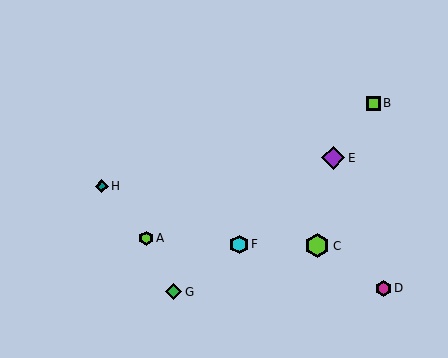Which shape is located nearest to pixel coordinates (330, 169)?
The purple diamond (labeled E) at (333, 158) is nearest to that location.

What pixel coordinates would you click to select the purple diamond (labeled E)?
Click at (333, 158) to select the purple diamond E.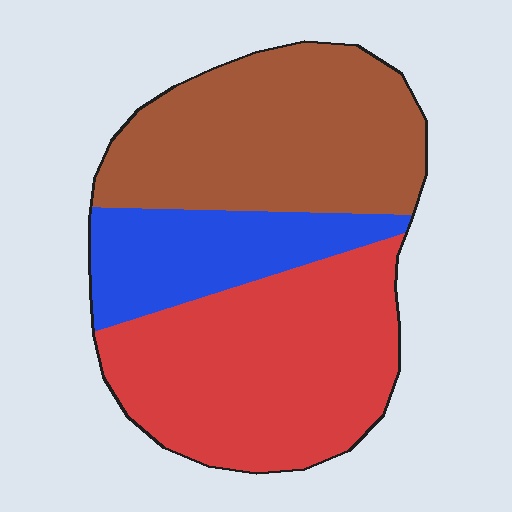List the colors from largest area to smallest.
From largest to smallest: red, brown, blue.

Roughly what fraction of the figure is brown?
Brown covers about 40% of the figure.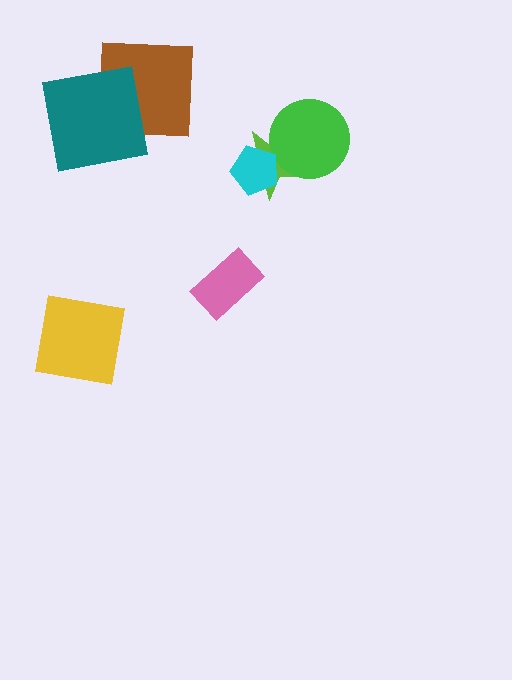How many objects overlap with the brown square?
1 object overlaps with the brown square.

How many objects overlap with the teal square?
1 object overlaps with the teal square.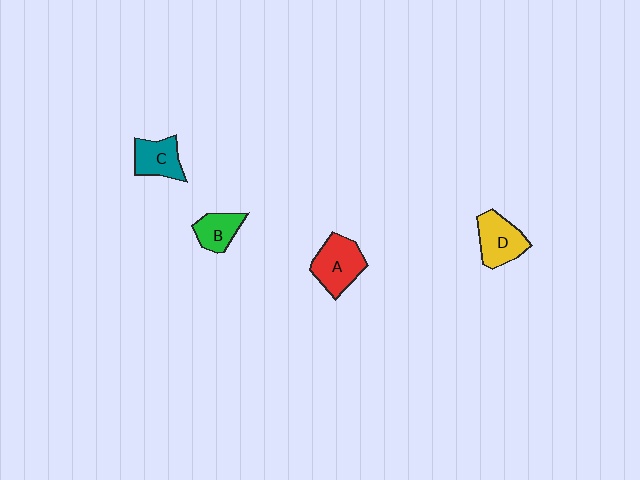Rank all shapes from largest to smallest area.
From largest to smallest: A (red), D (yellow), C (teal), B (green).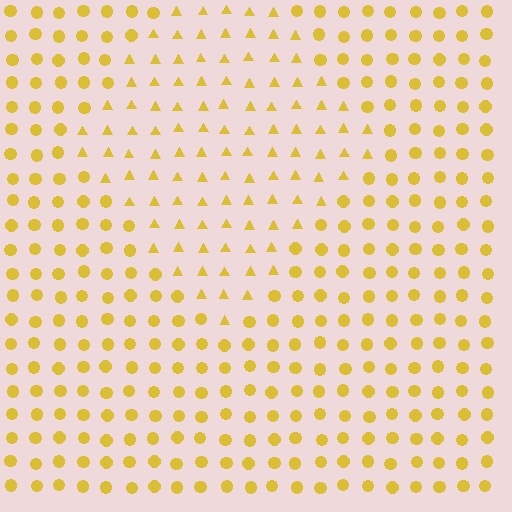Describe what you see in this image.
The image is filled with small yellow elements arranged in a uniform grid. A diamond-shaped region contains triangles, while the surrounding area contains circles. The boundary is defined purely by the change in element shape.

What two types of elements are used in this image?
The image uses triangles inside the diamond region and circles outside it.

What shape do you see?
I see a diamond.